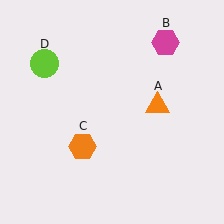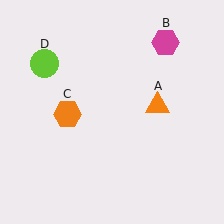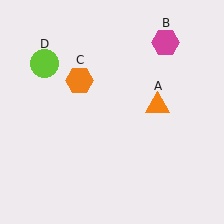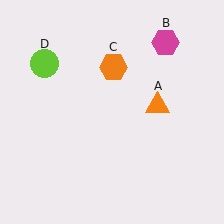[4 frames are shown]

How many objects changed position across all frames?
1 object changed position: orange hexagon (object C).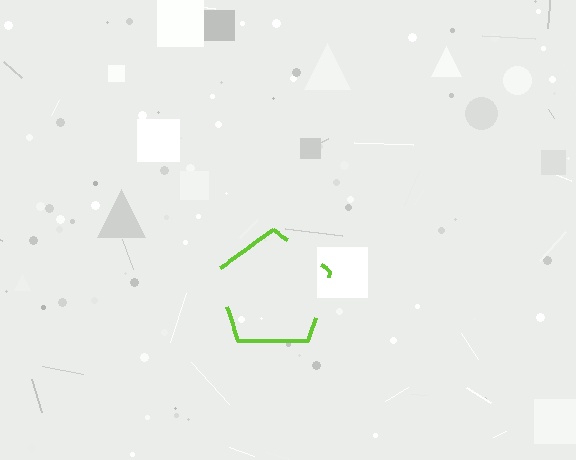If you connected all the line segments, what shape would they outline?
They would outline a pentagon.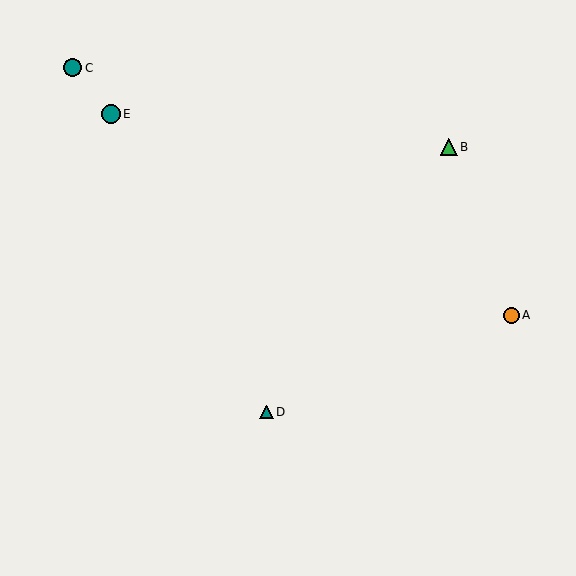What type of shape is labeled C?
Shape C is a teal circle.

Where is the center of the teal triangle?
The center of the teal triangle is at (266, 412).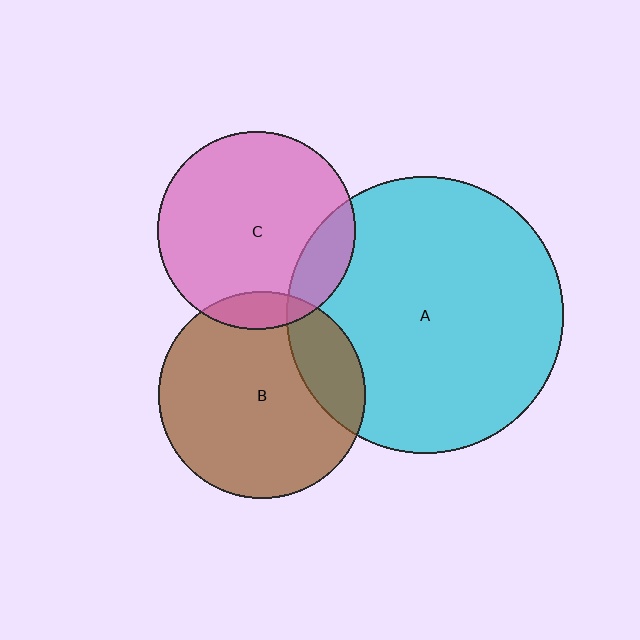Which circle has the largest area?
Circle A (cyan).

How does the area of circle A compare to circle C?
Approximately 2.0 times.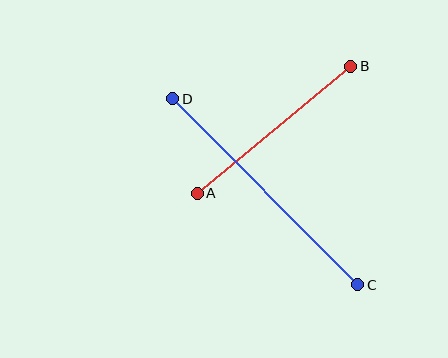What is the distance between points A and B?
The distance is approximately 199 pixels.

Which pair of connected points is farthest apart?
Points C and D are farthest apart.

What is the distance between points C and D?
The distance is approximately 262 pixels.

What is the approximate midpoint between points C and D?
The midpoint is at approximately (265, 192) pixels.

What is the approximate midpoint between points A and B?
The midpoint is at approximately (274, 130) pixels.